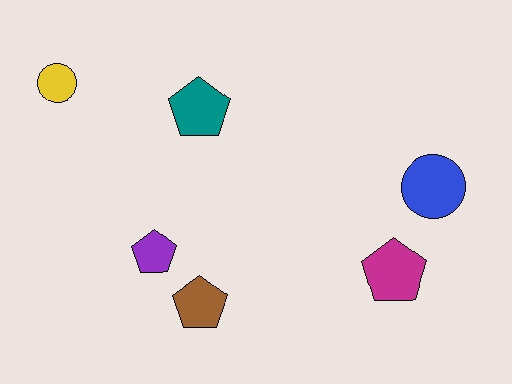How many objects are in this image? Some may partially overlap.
There are 6 objects.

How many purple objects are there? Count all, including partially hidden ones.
There is 1 purple object.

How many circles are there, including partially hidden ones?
There are 2 circles.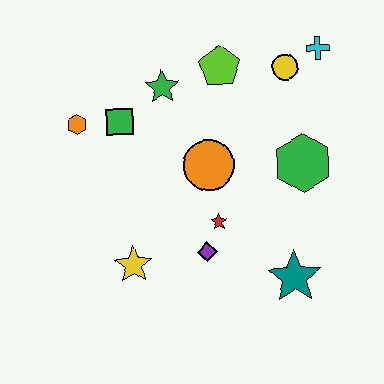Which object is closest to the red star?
The purple diamond is closest to the red star.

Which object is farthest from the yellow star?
The cyan cross is farthest from the yellow star.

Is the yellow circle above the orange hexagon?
Yes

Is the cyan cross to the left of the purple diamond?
No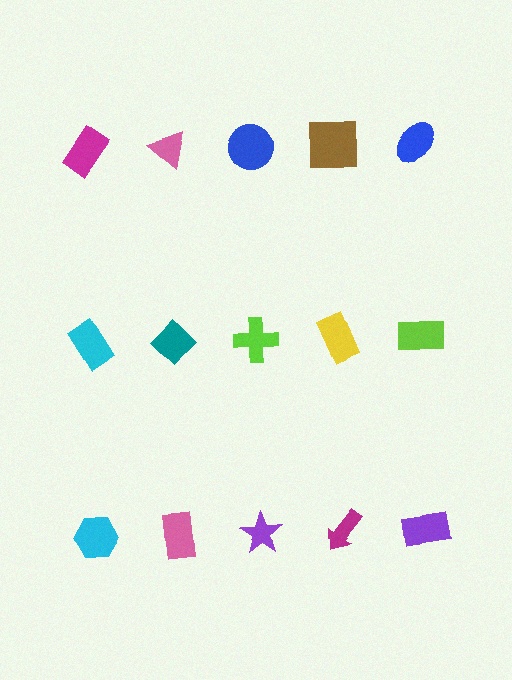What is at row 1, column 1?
A magenta rectangle.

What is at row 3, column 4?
A magenta arrow.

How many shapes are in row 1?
5 shapes.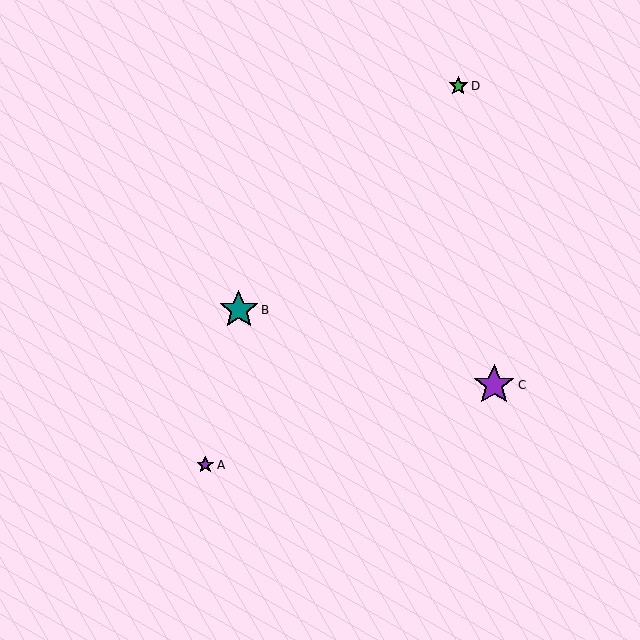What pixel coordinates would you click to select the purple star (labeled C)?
Click at (494, 385) to select the purple star C.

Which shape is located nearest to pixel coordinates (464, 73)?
The green star (labeled D) at (458, 86) is nearest to that location.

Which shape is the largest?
The purple star (labeled C) is the largest.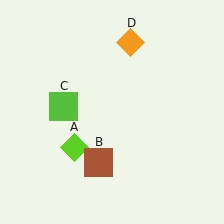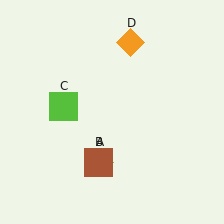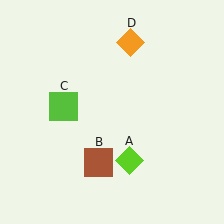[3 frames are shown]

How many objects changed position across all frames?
1 object changed position: lime diamond (object A).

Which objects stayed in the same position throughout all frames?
Brown square (object B) and lime square (object C) and orange diamond (object D) remained stationary.